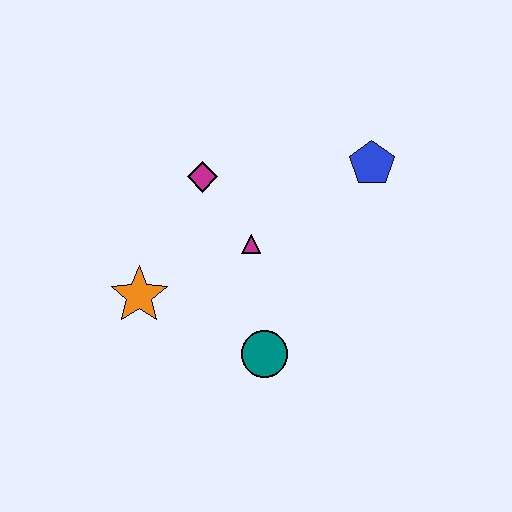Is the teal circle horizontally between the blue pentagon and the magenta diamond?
Yes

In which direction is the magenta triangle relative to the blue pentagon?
The magenta triangle is to the left of the blue pentagon.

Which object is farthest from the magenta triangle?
The blue pentagon is farthest from the magenta triangle.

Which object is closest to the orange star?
The magenta triangle is closest to the orange star.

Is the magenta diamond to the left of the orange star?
No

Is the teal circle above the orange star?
No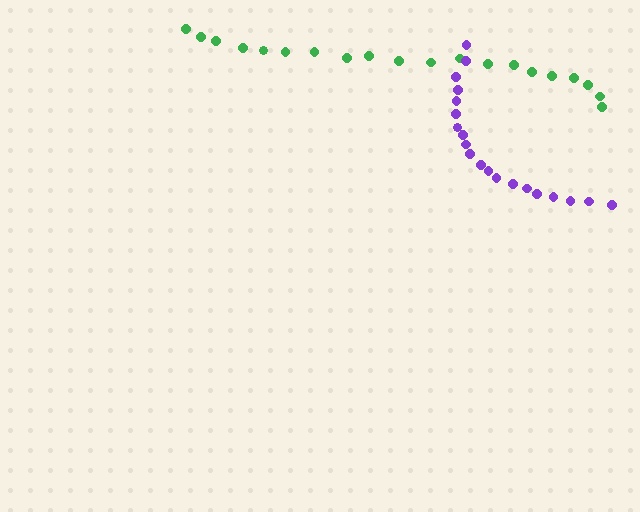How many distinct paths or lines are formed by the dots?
There are 2 distinct paths.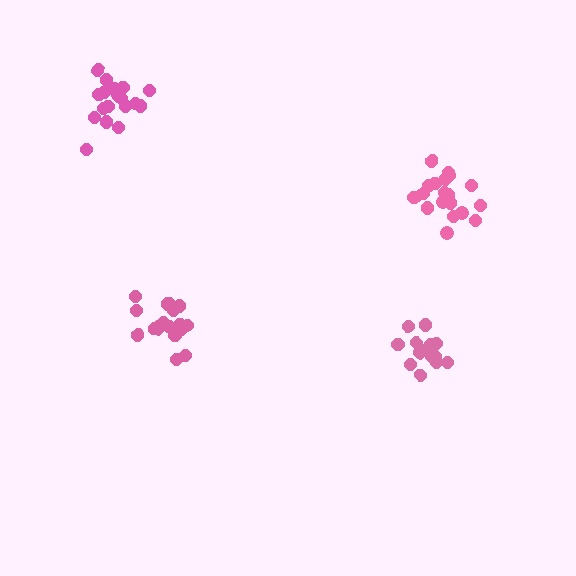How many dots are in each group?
Group 1: 19 dots, Group 2: 18 dots, Group 3: 19 dots, Group 4: 14 dots (70 total).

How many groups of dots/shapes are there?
There are 4 groups.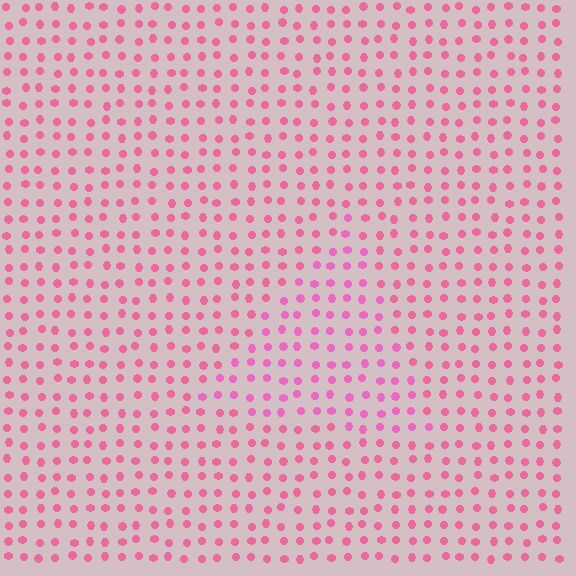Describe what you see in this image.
The image is filled with small pink elements in a uniform arrangement. A triangle-shaped region is visible where the elements are tinted to a slightly different hue, forming a subtle color boundary.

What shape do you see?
I see a triangle.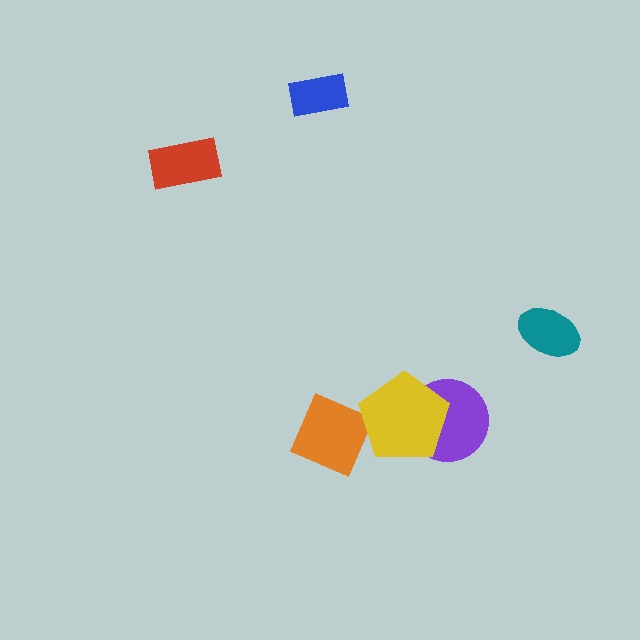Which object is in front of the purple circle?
The yellow pentagon is in front of the purple circle.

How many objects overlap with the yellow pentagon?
1 object overlaps with the yellow pentagon.